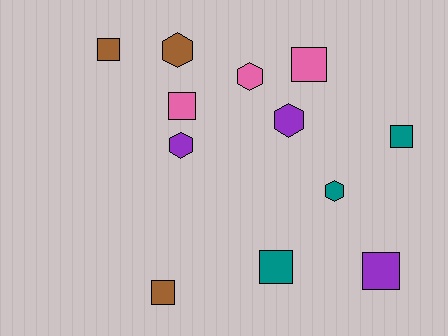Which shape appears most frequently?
Square, with 7 objects.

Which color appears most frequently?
Teal, with 3 objects.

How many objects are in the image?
There are 12 objects.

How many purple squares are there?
There is 1 purple square.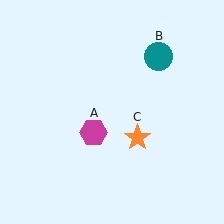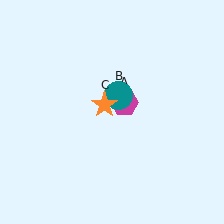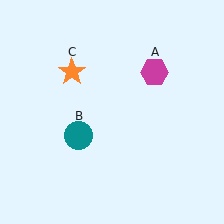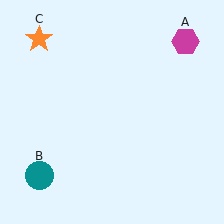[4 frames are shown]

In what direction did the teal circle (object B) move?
The teal circle (object B) moved down and to the left.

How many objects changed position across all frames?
3 objects changed position: magenta hexagon (object A), teal circle (object B), orange star (object C).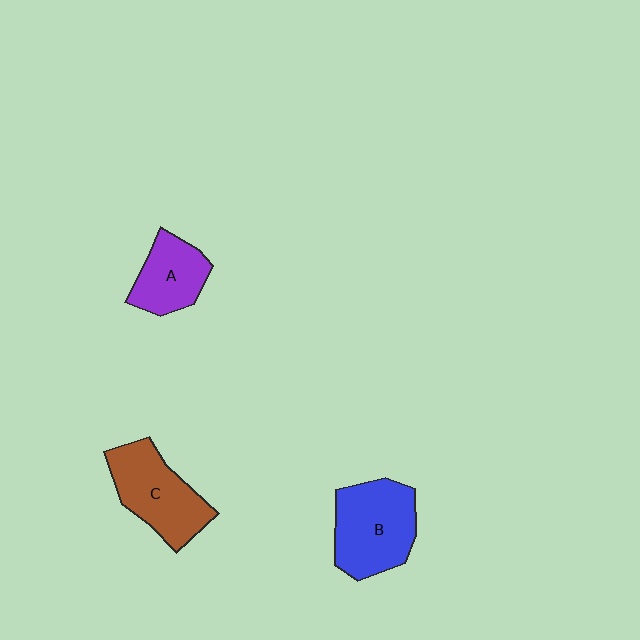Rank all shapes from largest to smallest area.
From largest to smallest: B (blue), C (brown), A (purple).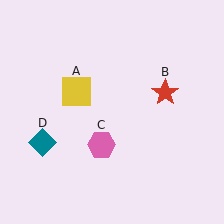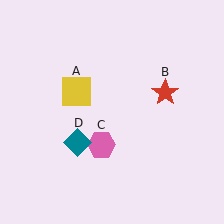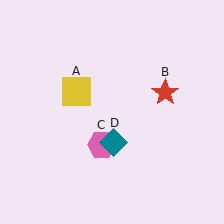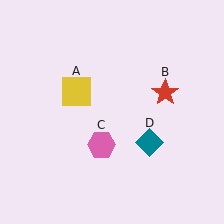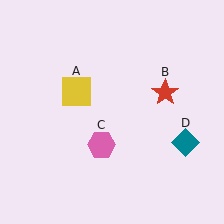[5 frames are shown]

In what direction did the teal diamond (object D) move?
The teal diamond (object D) moved right.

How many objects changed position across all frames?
1 object changed position: teal diamond (object D).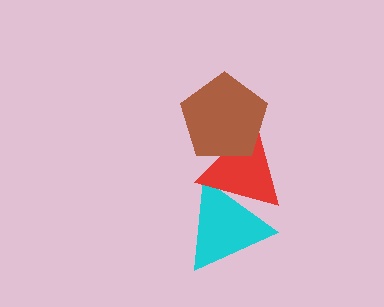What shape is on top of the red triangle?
The brown pentagon is on top of the red triangle.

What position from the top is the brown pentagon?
The brown pentagon is 1st from the top.